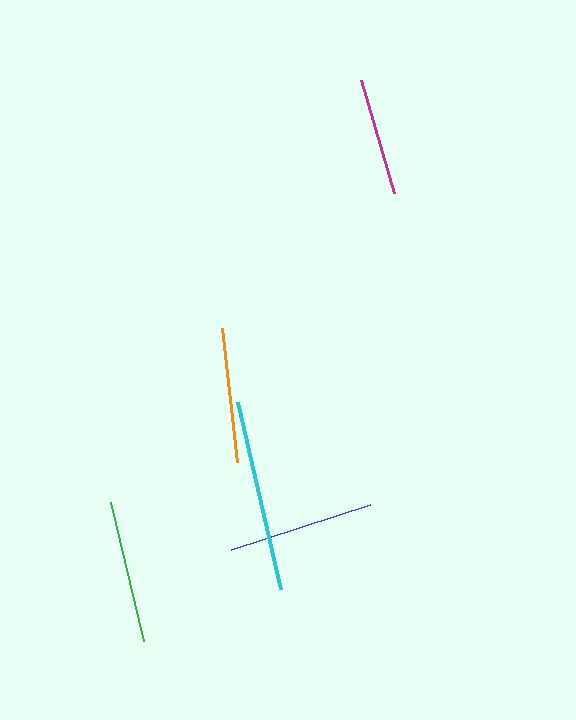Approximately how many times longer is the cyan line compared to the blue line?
The cyan line is approximately 1.3 times the length of the blue line.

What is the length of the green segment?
The green segment is approximately 144 pixels long.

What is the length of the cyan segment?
The cyan segment is approximately 192 pixels long.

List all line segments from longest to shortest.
From longest to shortest: cyan, blue, green, orange, magenta.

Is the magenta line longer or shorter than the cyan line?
The cyan line is longer than the magenta line.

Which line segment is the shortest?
The magenta line is the shortest at approximately 118 pixels.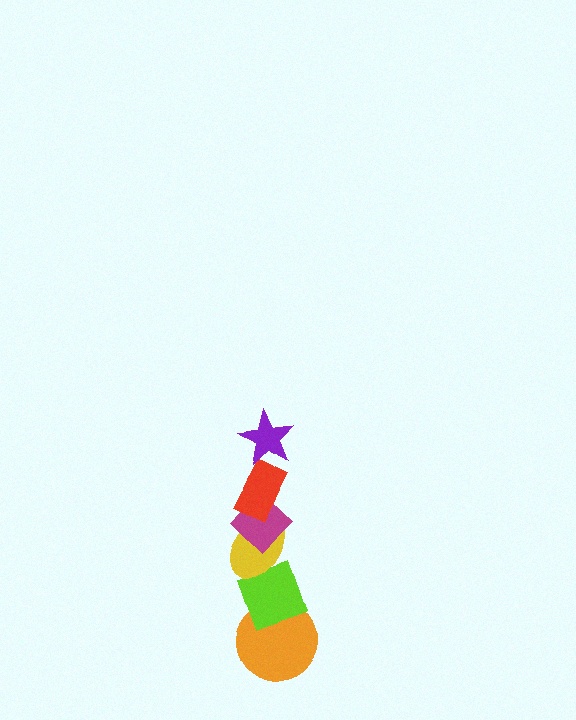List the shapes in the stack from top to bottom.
From top to bottom: the purple star, the red rectangle, the magenta diamond, the yellow ellipse, the lime diamond, the orange circle.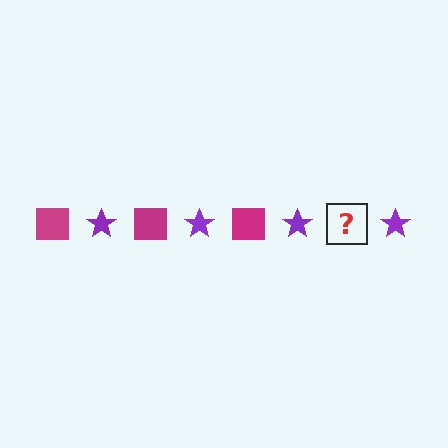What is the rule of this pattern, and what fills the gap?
The rule is that the pattern alternates between magenta square and purple star. The gap should be filled with a magenta square.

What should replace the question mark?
The question mark should be replaced with a magenta square.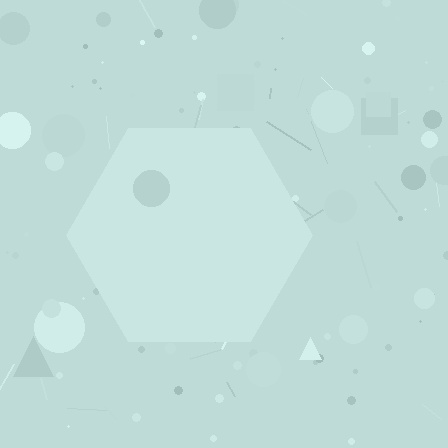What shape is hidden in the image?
A hexagon is hidden in the image.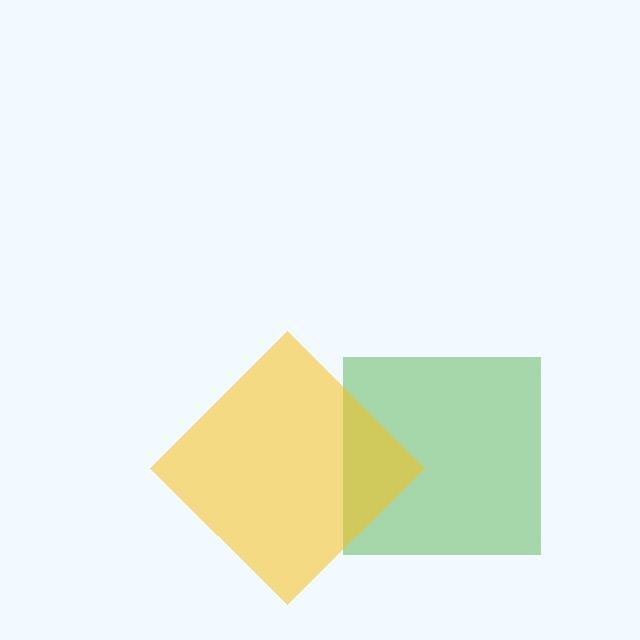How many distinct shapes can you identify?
There are 2 distinct shapes: a green square, a yellow diamond.